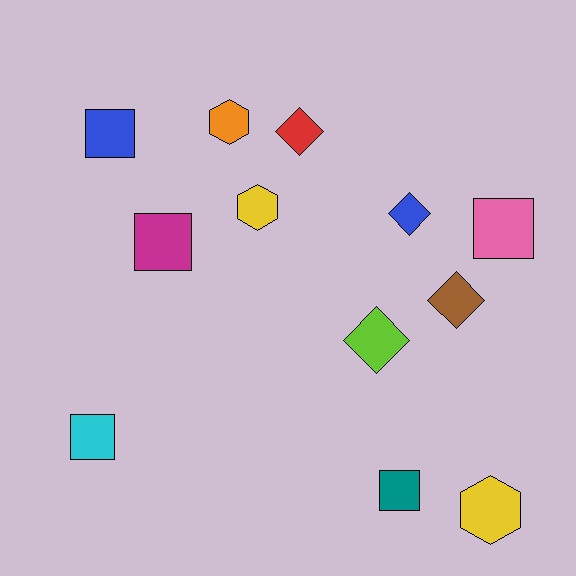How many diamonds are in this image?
There are 4 diamonds.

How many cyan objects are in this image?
There is 1 cyan object.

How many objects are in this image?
There are 12 objects.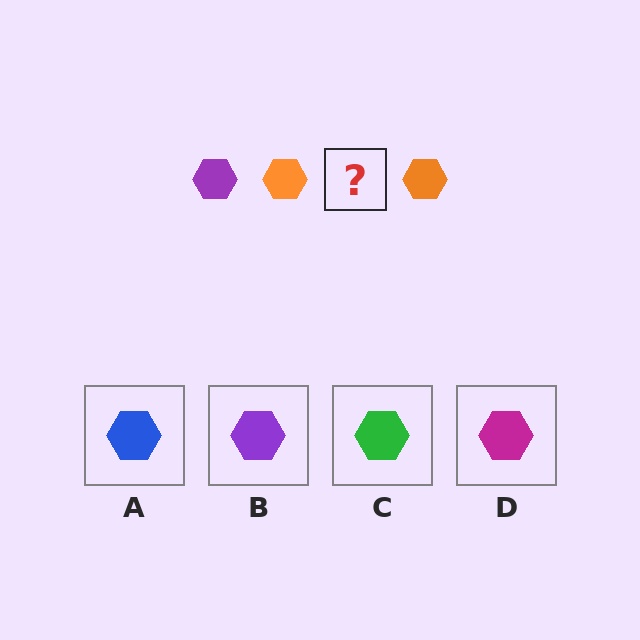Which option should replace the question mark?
Option B.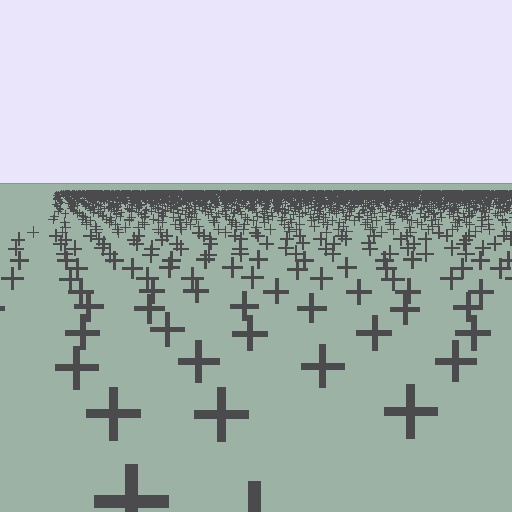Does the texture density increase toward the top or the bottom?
Density increases toward the top.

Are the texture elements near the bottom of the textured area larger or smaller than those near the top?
Larger. Near the bottom, elements are closer to the viewer and appear at a bigger on-screen size.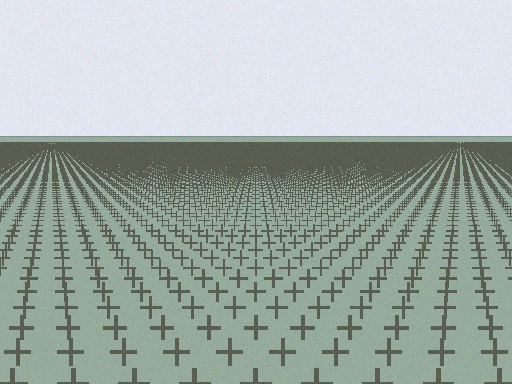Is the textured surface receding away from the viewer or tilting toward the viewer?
The surface is receding away from the viewer. Texture elements get smaller and denser toward the top.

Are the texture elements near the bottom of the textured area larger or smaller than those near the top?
Larger. Near the bottom, elements are closer to the viewer and appear at a bigger on-screen size.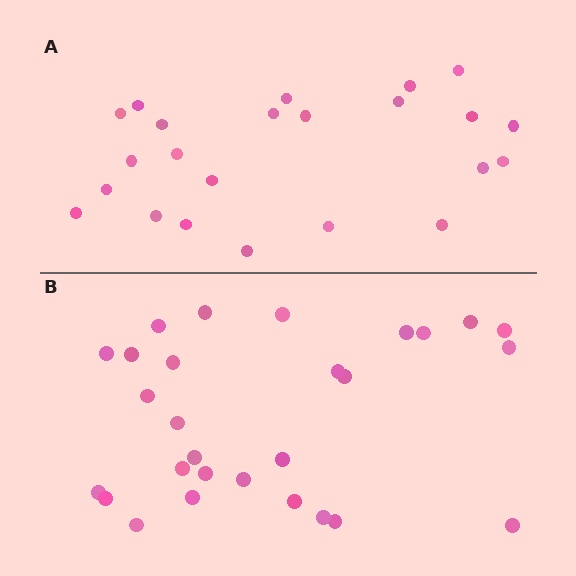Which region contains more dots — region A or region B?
Region B (the bottom region) has more dots.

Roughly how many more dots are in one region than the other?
Region B has about 5 more dots than region A.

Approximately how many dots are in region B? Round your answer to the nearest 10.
About 30 dots. (The exact count is 28, which rounds to 30.)